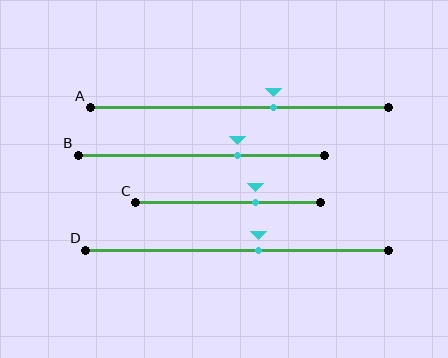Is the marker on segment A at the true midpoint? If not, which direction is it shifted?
No, the marker on segment A is shifted to the right by about 11% of the segment length.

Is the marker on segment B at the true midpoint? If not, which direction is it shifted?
No, the marker on segment B is shifted to the right by about 15% of the segment length.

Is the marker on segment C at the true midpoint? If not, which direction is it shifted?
No, the marker on segment C is shifted to the right by about 15% of the segment length.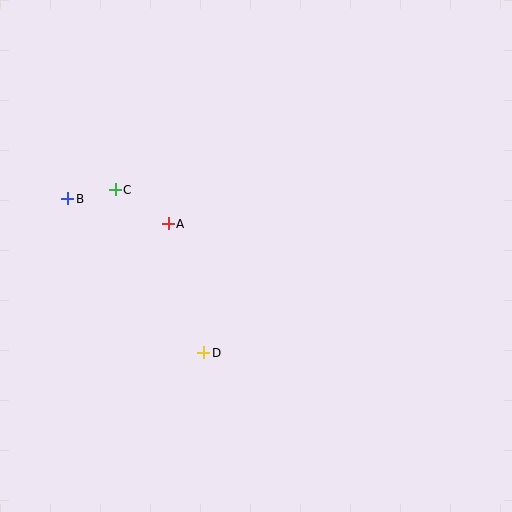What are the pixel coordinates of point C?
Point C is at (115, 190).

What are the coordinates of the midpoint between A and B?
The midpoint between A and B is at (118, 211).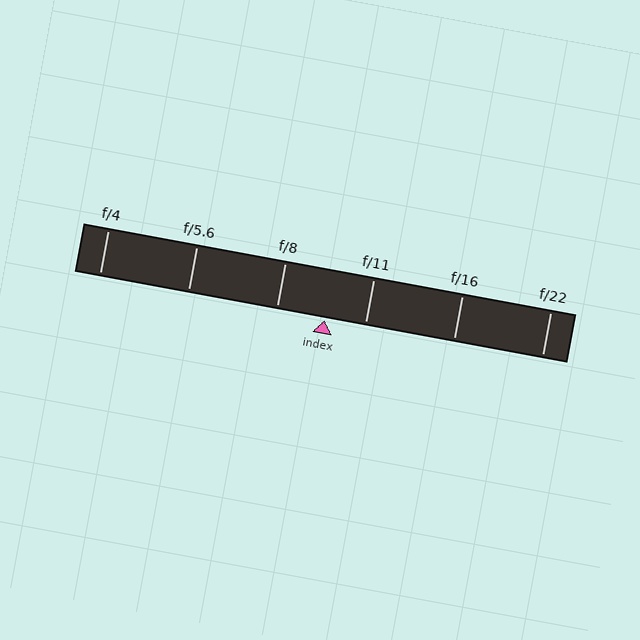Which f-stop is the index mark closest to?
The index mark is closest to f/11.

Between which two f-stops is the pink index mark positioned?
The index mark is between f/8 and f/11.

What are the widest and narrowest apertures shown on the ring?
The widest aperture shown is f/4 and the narrowest is f/22.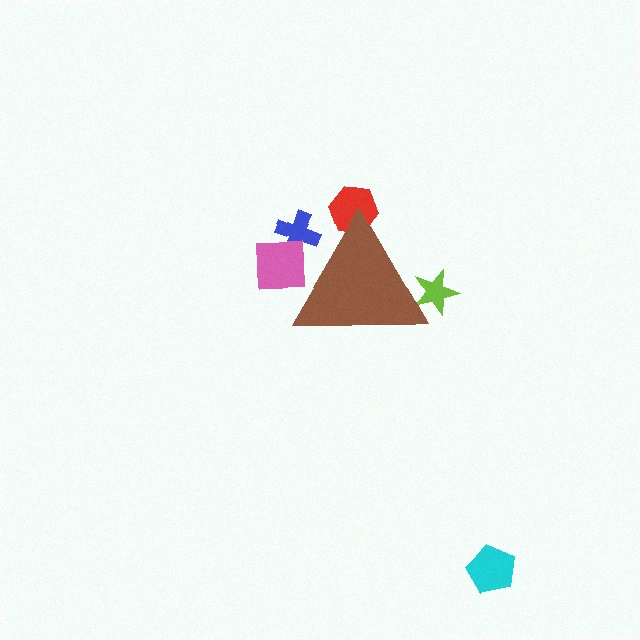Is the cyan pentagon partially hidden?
No, the cyan pentagon is fully visible.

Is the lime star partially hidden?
Yes, the lime star is partially hidden behind the brown triangle.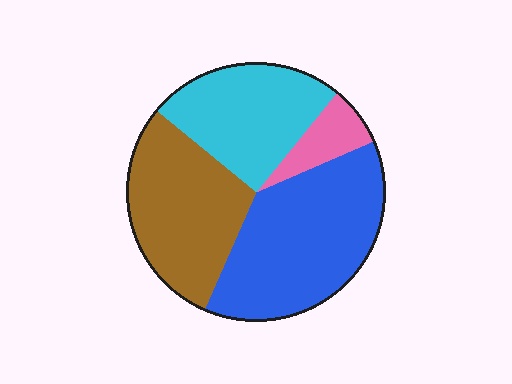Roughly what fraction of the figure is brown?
Brown covers roughly 30% of the figure.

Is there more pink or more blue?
Blue.